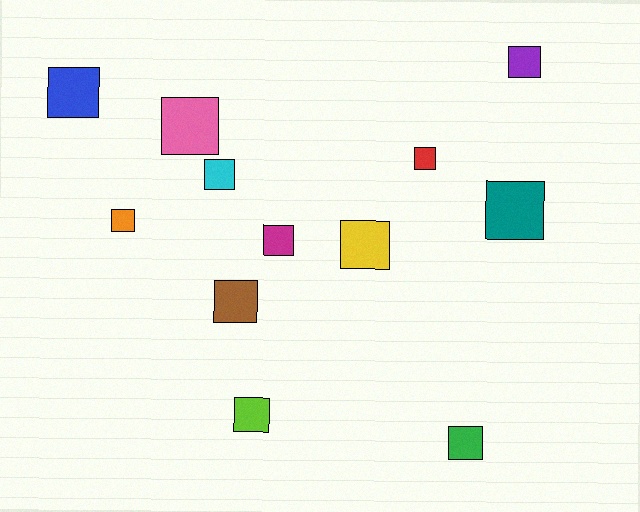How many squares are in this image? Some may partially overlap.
There are 12 squares.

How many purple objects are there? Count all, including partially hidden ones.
There is 1 purple object.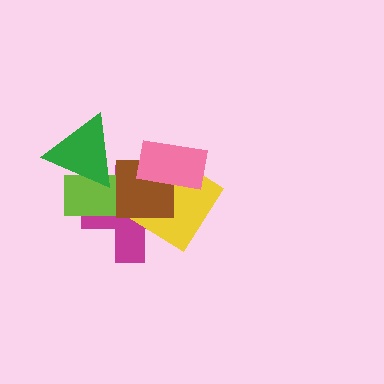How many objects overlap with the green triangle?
3 objects overlap with the green triangle.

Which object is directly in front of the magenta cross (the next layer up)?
The yellow diamond is directly in front of the magenta cross.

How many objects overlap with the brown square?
5 objects overlap with the brown square.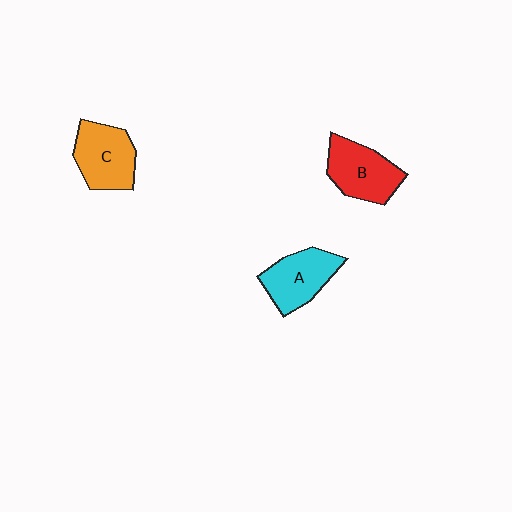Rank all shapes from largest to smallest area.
From largest to smallest: B (red), C (orange), A (cyan).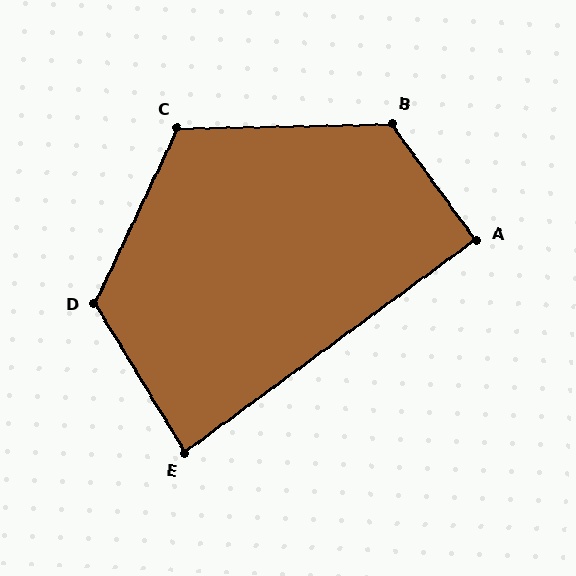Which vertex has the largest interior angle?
B, at approximately 125 degrees.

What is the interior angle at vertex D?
Approximately 123 degrees (obtuse).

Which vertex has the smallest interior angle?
E, at approximately 85 degrees.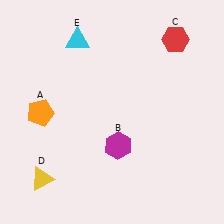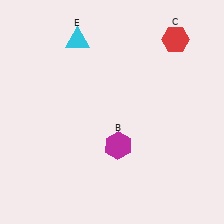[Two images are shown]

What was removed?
The orange pentagon (A), the yellow triangle (D) were removed in Image 2.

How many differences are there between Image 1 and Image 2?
There are 2 differences between the two images.